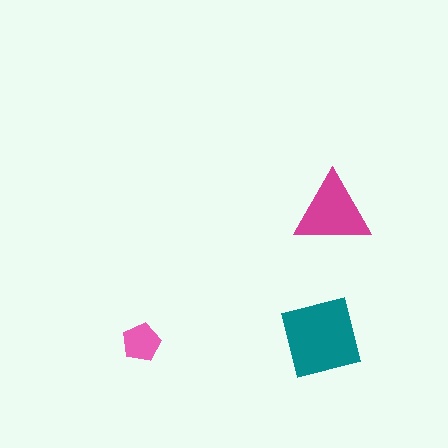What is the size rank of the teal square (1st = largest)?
1st.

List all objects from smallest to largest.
The pink pentagon, the magenta triangle, the teal square.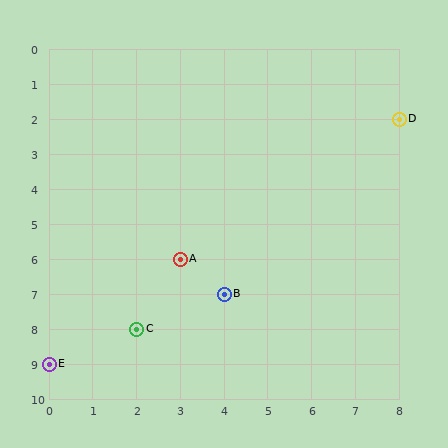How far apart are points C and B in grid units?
Points C and B are 2 columns and 1 row apart (about 2.2 grid units diagonally).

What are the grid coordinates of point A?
Point A is at grid coordinates (3, 6).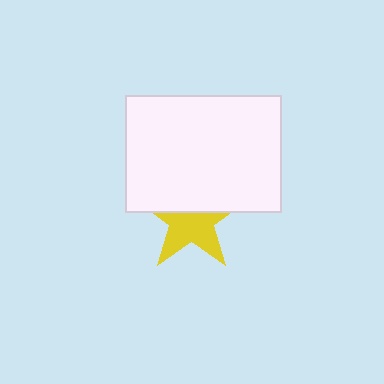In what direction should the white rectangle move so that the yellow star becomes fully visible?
The white rectangle should move up. That is the shortest direction to clear the overlap and leave the yellow star fully visible.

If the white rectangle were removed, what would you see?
You would see the complete yellow star.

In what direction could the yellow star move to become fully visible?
The yellow star could move down. That would shift it out from behind the white rectangle entirely.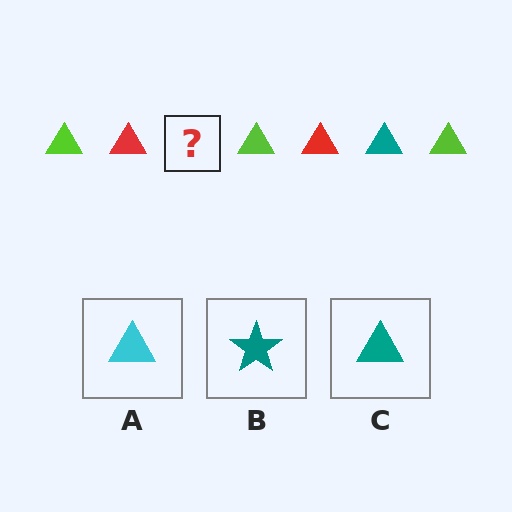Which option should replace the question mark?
Option C.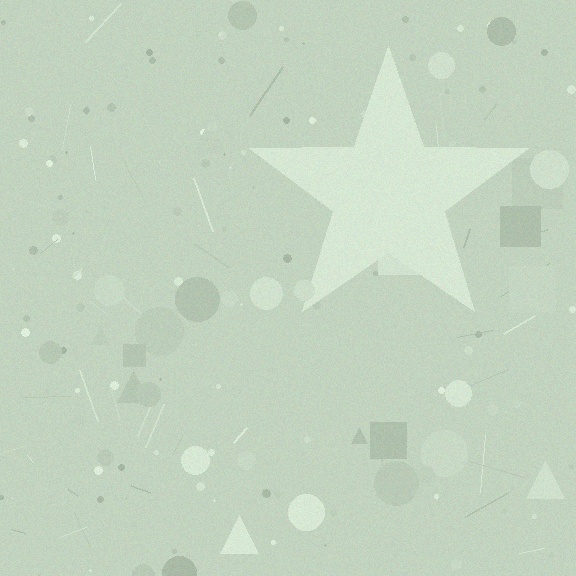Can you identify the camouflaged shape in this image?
The camouflaged shape is a star.